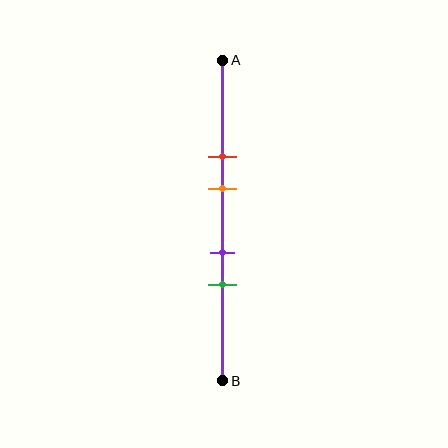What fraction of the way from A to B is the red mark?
The red mark is approximately 30% (0.3) of the way from A to B.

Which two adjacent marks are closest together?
The purple and green marks are the closest adjacent pair.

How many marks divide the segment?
There are 4 marks dividing the segment.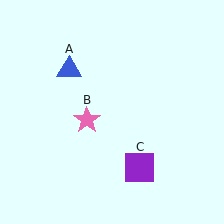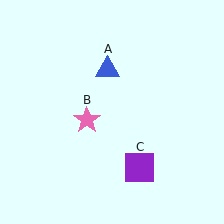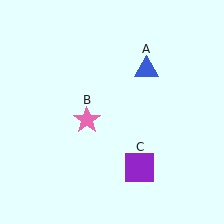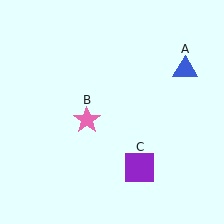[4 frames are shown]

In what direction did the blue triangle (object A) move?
The blue triangle (object A) moved right.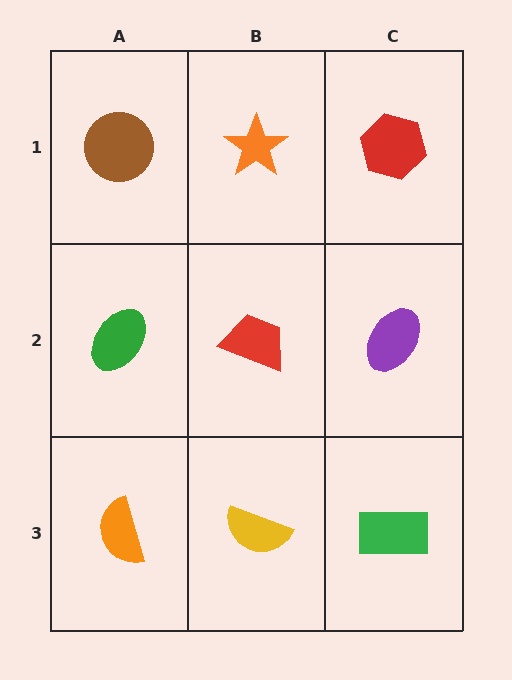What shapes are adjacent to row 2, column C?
A red hexagon (row 1, column C), a green rectangle (row 3, column C), a red trapezoid (row 2, column B).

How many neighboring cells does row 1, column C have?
2.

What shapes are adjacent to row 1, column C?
A purple ellipse (row 2, column C), an orange star (row 1, column B).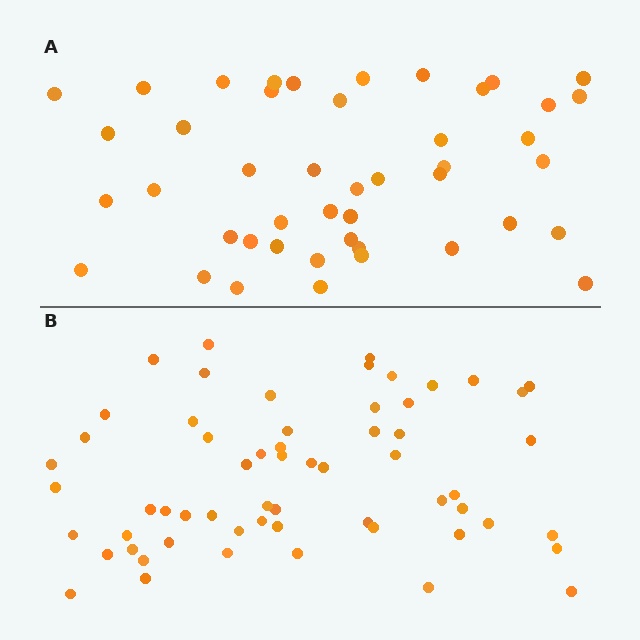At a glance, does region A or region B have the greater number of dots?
Region B (the bottom region) has more dots.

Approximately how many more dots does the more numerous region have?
Region B has approximately 15 more dots than region A.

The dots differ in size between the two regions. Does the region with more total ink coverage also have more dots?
No. Region A has more total ink coverage because its dots are larger, but region B actually contains more individual dots. Total area can be misleading — the number of items is what matters here.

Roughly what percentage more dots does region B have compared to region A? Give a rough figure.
About 35% more.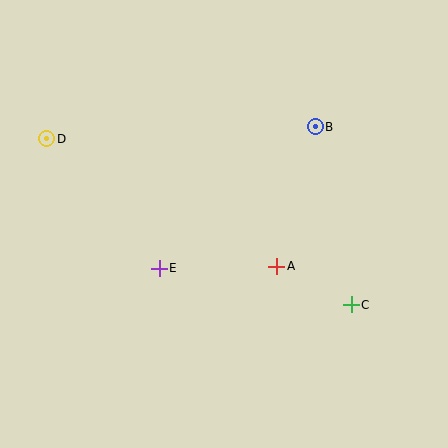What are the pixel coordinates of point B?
Point B is at (315, 127).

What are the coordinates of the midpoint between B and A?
The midpoint between B and A is at (296, 197).